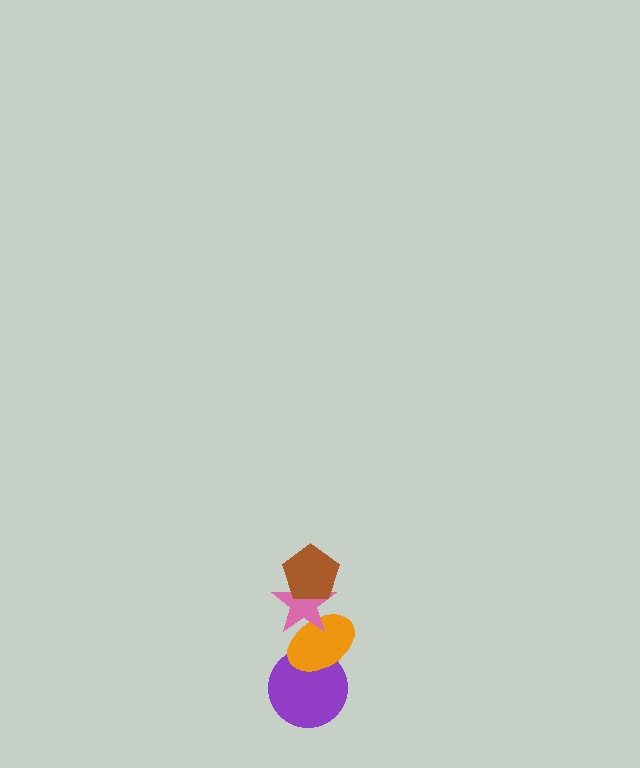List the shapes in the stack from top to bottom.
From top to bottom: the brown pentagon, the pink star, the orange ellipse, the purple circle.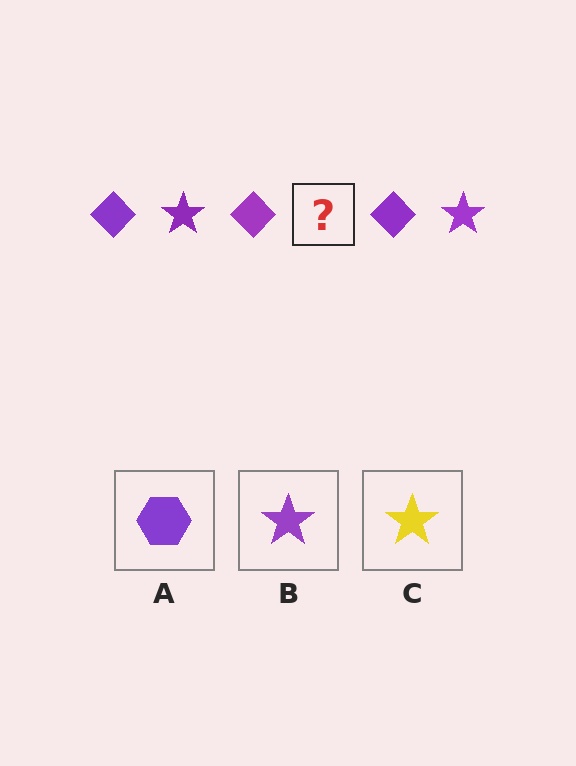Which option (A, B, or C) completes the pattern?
B.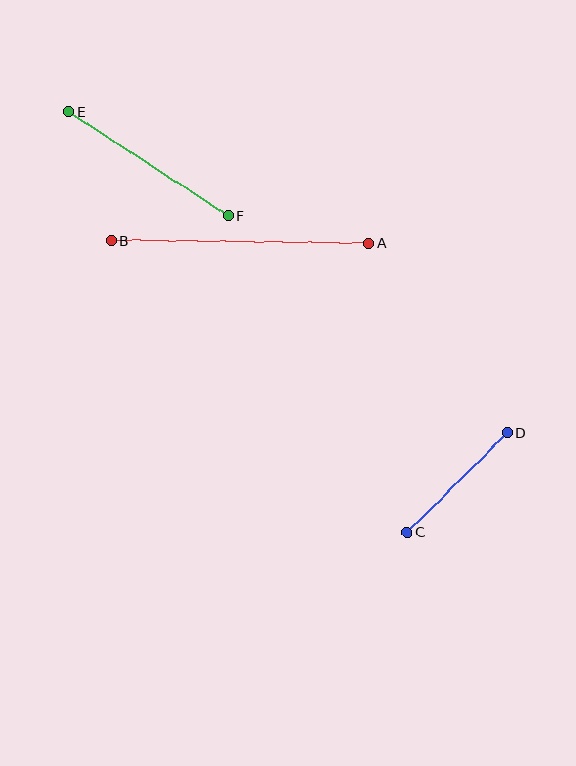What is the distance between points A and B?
The distance is approximately 258 pixels.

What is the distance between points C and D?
The distance is approximately 142 pixels.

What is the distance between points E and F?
The distance is approximately 190 pixels.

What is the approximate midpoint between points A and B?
The midpoint is at approximately (240, 242) pixels.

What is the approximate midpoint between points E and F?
The midpoint is at approximately (148, 164) pixels.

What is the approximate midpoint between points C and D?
The midpoint is at approximately (457, 483) pixels.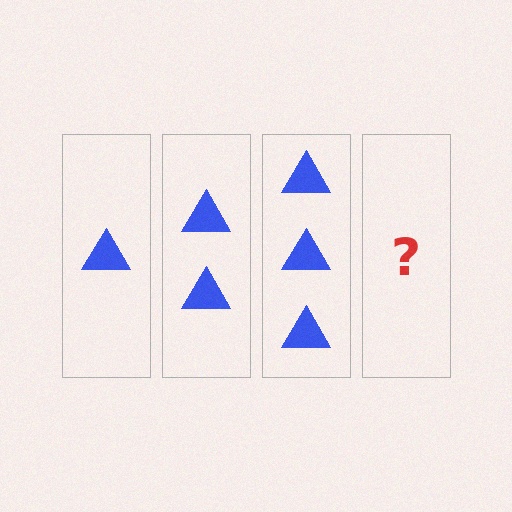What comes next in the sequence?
The next element should be 4 triangles.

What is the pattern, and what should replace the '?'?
The pattern is that each step adds one more triangle. The '?' should be 4 triangles.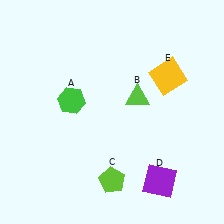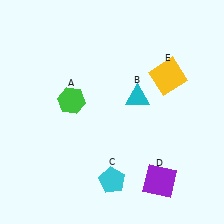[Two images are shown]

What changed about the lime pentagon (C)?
In Image 1, C is lime. In Image 2, it changed to cyan.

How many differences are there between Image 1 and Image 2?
There are 2 differences between the two images.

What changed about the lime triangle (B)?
In Image 1, B is lime. In Image 2, it changed to cyan.